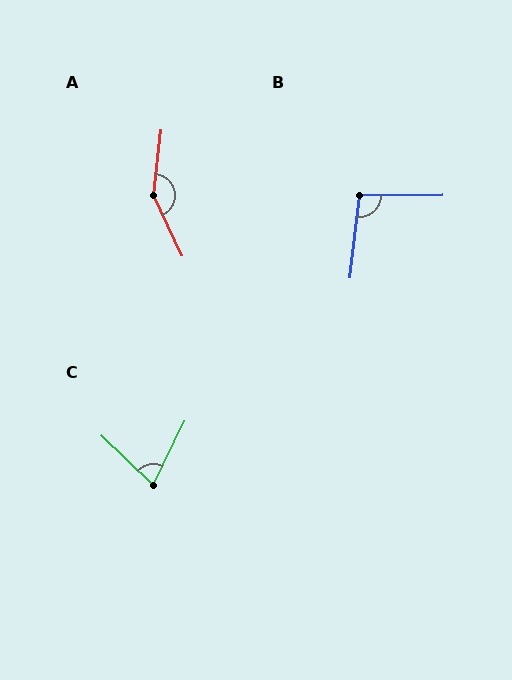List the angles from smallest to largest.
C (72°), B (97°), A (149°).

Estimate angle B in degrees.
Approximately 97 degrees.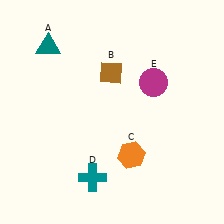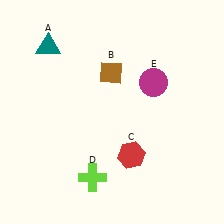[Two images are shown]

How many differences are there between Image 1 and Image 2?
There are 2 differences between the two images.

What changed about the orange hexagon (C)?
In Image 1, C is orange. In Image 2, it changed to red.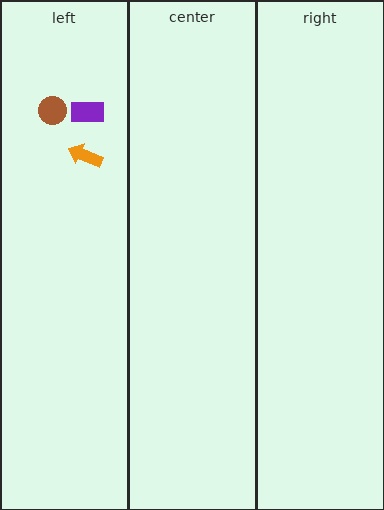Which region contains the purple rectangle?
The left region.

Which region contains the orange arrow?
The left region.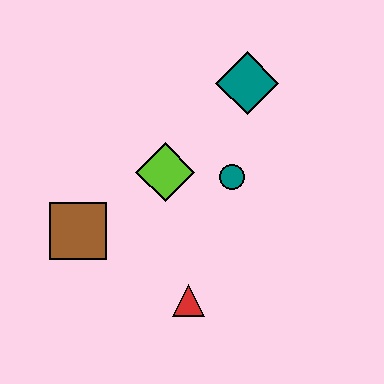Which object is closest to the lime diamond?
The teal circle is closest to the lime diamond.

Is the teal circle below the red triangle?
No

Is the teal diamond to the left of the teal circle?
No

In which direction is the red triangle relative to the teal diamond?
The red triangle is below the teal diamond.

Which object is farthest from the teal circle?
The brown square is farthest from the teal circle.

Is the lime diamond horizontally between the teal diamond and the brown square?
Yes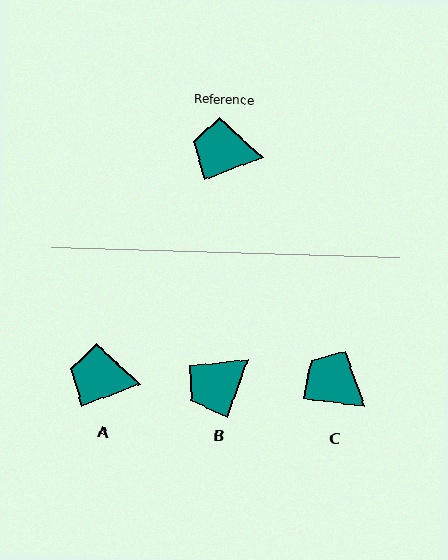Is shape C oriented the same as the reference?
No, it is off by about 28 degrees.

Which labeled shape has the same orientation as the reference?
A.